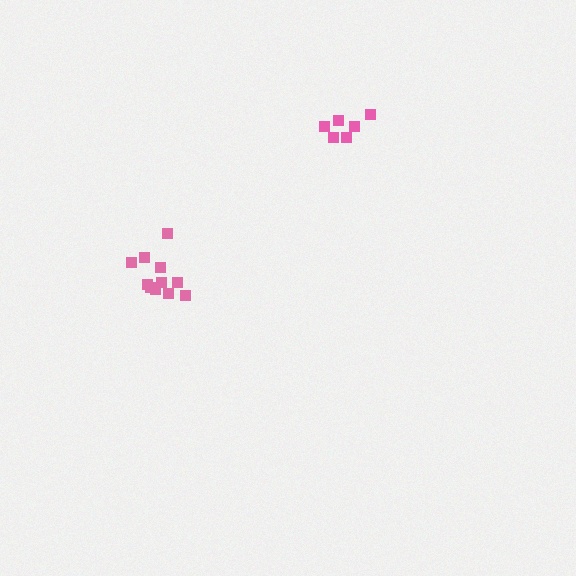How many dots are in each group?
Group 1: 6 dots, Group 2: 11 dots (17 total).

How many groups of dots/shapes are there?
There are 2 groups.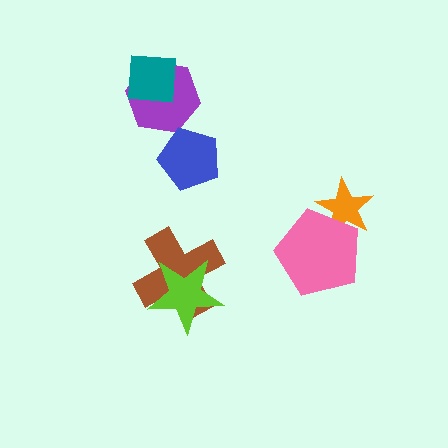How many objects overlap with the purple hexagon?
1 object overlaps with the purple hexagon.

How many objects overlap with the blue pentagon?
0 objects overlap with the blue pentagon.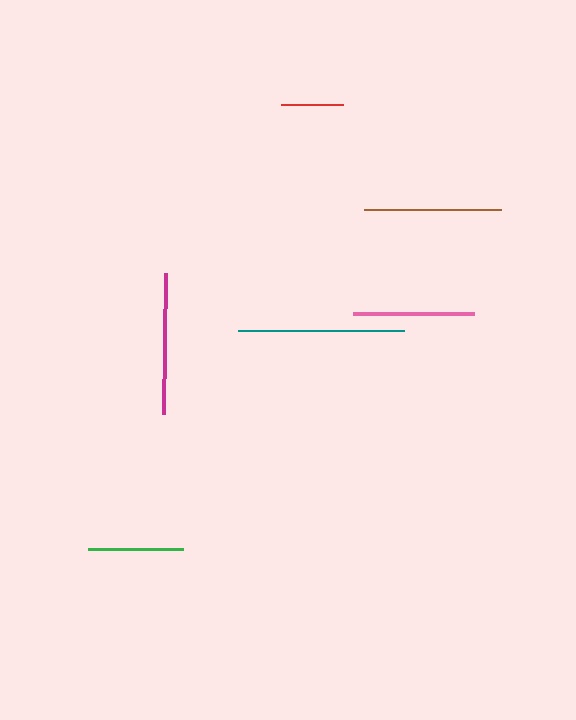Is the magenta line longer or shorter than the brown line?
The magenta line is longer than the brown line.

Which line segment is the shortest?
The red line is the shortest at approximately 63 pixels.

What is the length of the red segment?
The red segment is approximately 63 pixels long.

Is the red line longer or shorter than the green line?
The green line is longer than the red line.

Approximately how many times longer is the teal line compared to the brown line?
The teal line is approximately 1.2 times the length of the brown line.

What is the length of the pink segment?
The pink segment is approximately 122 pixels long.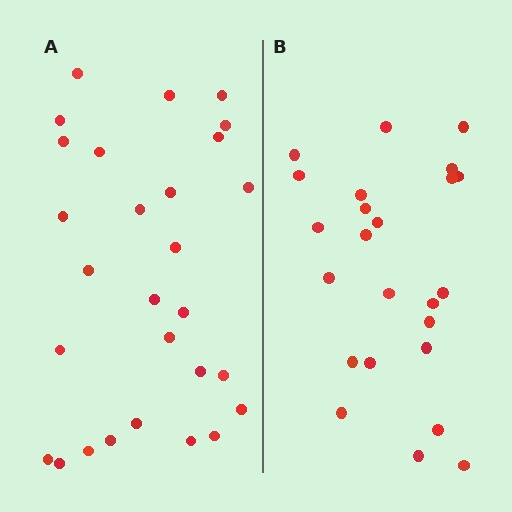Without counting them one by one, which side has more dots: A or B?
Region A (the left region) has more dots.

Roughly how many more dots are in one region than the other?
Region A has about 4 more dots than region B.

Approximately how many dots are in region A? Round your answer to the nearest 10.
About 30 dots. (The exact count is 28, which rounds to 30.)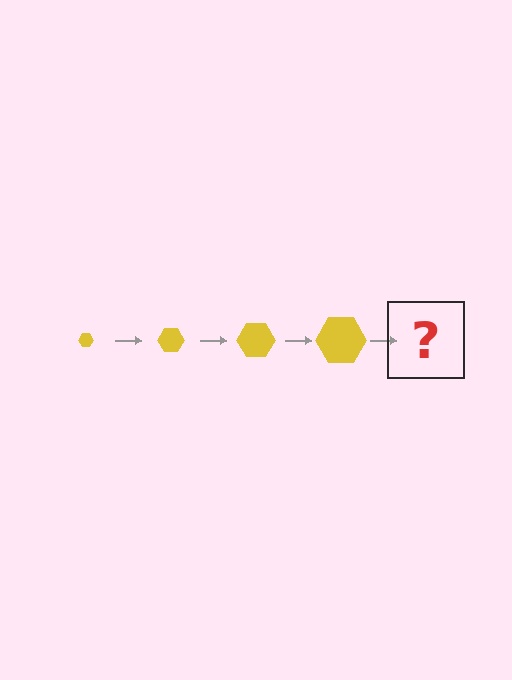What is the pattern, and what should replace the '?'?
The pattern is that the hexagon gets progressively larger each step. The '?' should be a yellow hexagon, larger than the previous one.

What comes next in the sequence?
The next element should be a yellow hexagon, larger than the previous one.